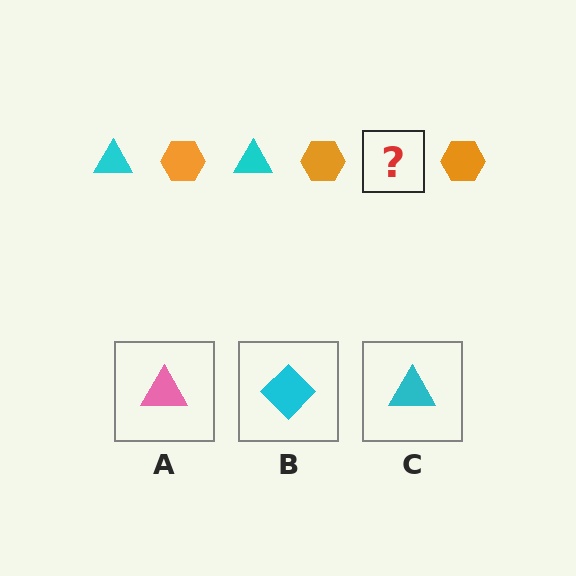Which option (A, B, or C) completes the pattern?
C.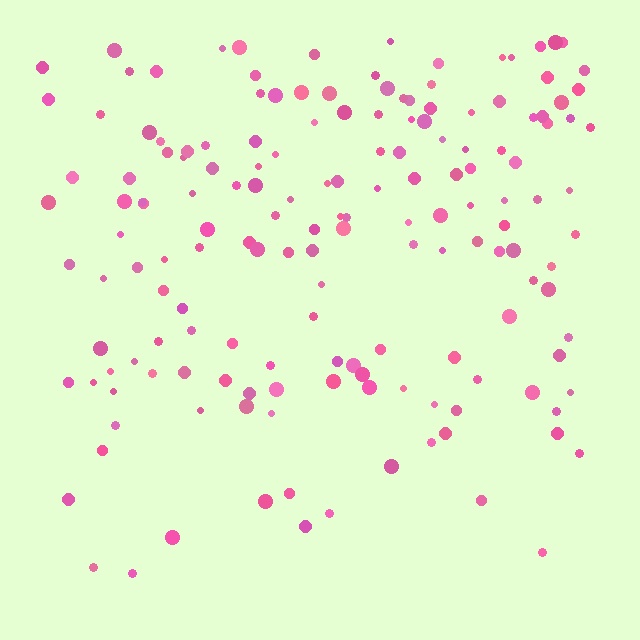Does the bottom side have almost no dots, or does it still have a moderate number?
Still a moderate number, just noticeably fewer than the top.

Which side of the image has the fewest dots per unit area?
The bottom.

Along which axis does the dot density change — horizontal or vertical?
Vertical.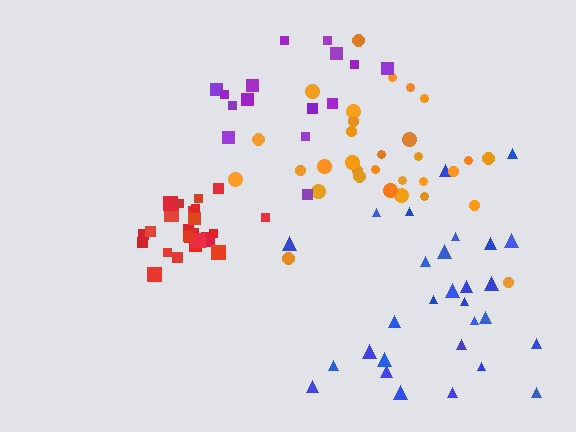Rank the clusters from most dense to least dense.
red, orange, blue, purple.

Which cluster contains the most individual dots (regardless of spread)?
Orange (31).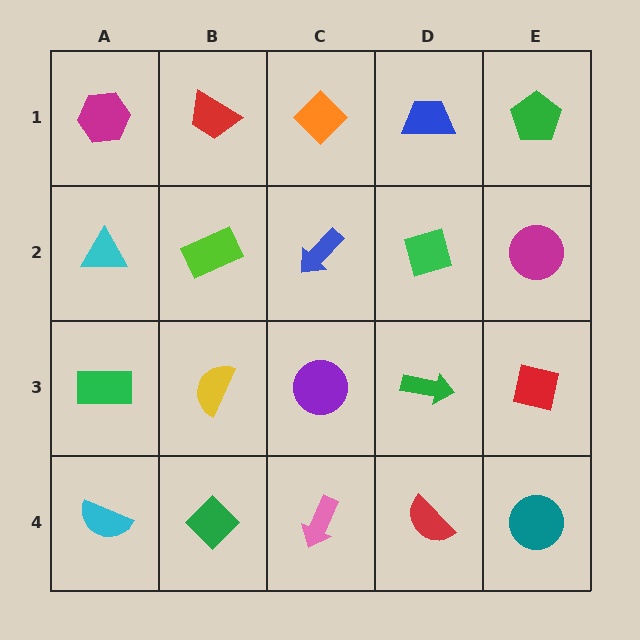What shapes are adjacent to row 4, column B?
A yellow semicircle (row 3, column B), a cyan semicircle (row 4, column A), a pink arrow (row 4, column C).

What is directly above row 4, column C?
A purple circle.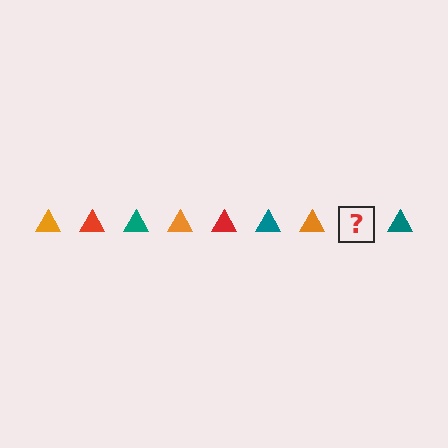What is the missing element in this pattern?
The missing element is a red triangle.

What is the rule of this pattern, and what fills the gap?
The rule is that the pattern cycles through orange, red, teal triangles. The gap should be filled with a red triangle.